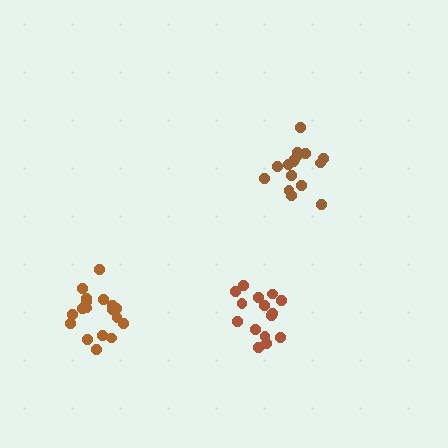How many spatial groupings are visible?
There are 3 spatial groupings.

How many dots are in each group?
Group 1: 18 dots, Group 2: 16 dots, Group 3: 15 dots (49 total).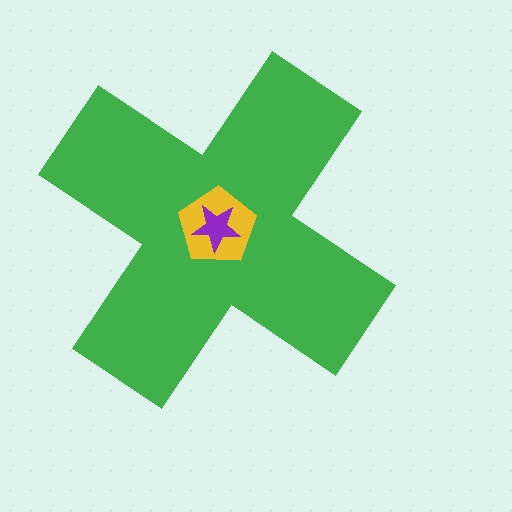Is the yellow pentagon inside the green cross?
Yes.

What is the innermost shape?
The purple star.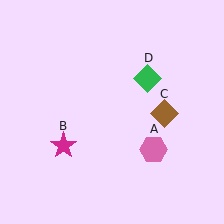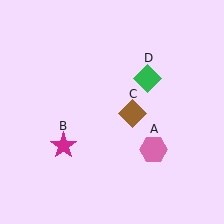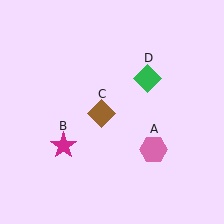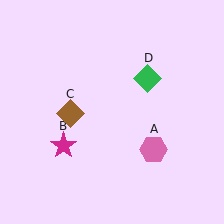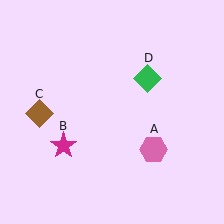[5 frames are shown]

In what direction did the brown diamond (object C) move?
The brown diamond (object C) moved left.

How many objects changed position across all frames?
1 object changed position: brown diamond (object C).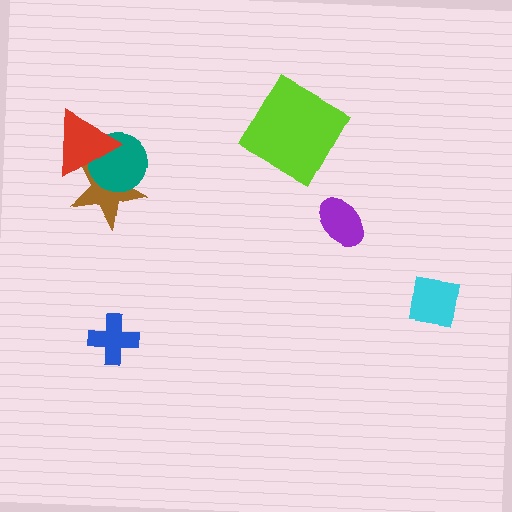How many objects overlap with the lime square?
0 objects overlap with the lime square.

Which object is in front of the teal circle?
The red triangle is in front of the teal circle.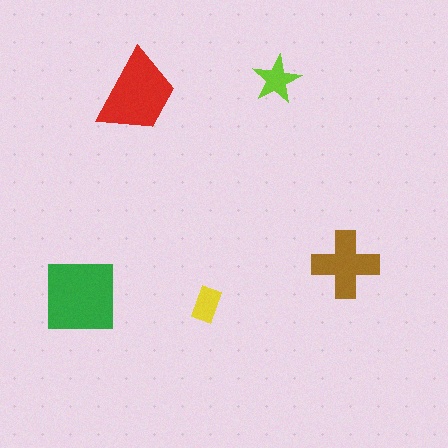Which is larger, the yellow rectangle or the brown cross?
The brown cross.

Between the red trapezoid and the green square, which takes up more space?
The green square.